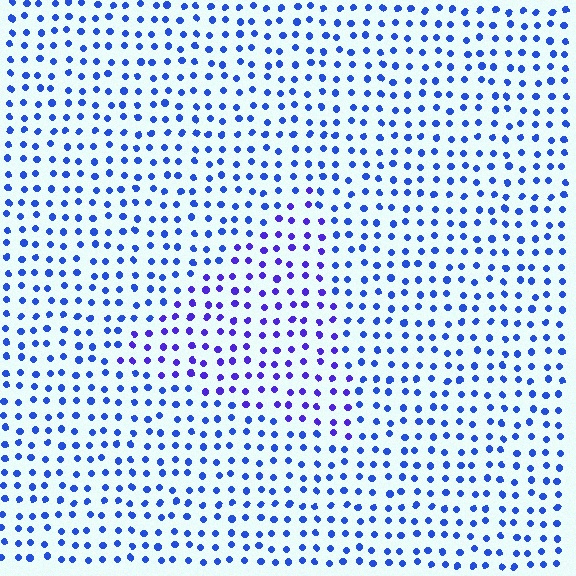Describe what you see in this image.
The image is filled with small blue elements in a uniform arrangement. A triangle-shaped region is visible where the elements are tinted to a slightly different hue, forming a subtle color boundary.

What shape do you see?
I see a triangle.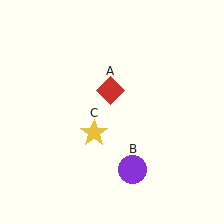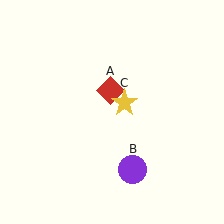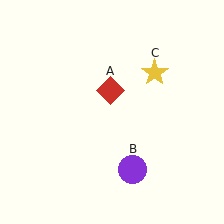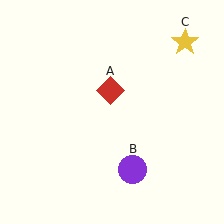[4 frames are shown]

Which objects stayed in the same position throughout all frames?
Red diamond (object A) and purple circle (object B) remained stationary.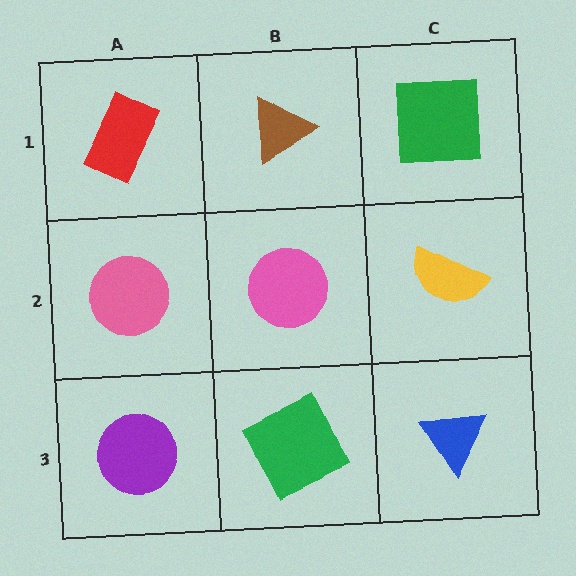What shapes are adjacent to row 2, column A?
A red rectangle (row 1, column A), a purple circle (row 3, column A), a pink circle (row 2, column B).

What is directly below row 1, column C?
A yellow semicircle.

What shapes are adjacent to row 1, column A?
A pink circle (row 2, column A), a brown triangle (row 1, column B).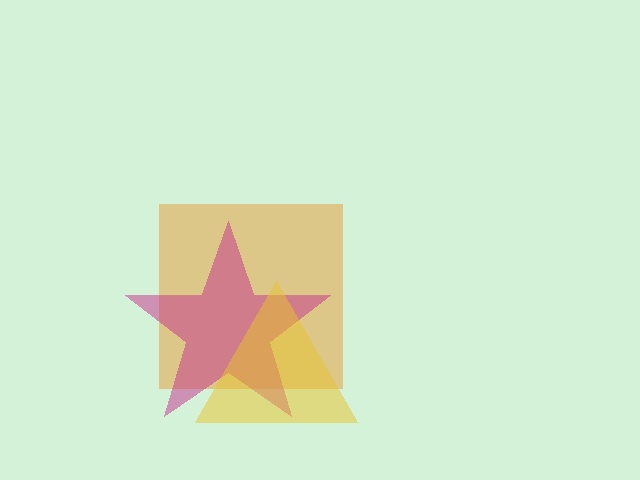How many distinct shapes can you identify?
There are 3 distinct shapes: an orange square, a magenta star, a yellow triangle.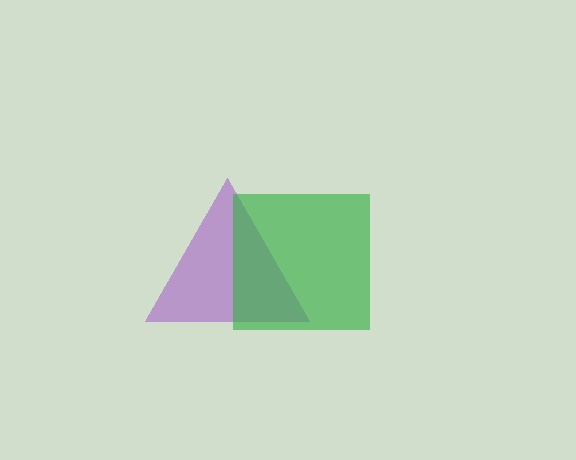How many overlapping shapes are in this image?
There are 2 overlapping shapes in the image.